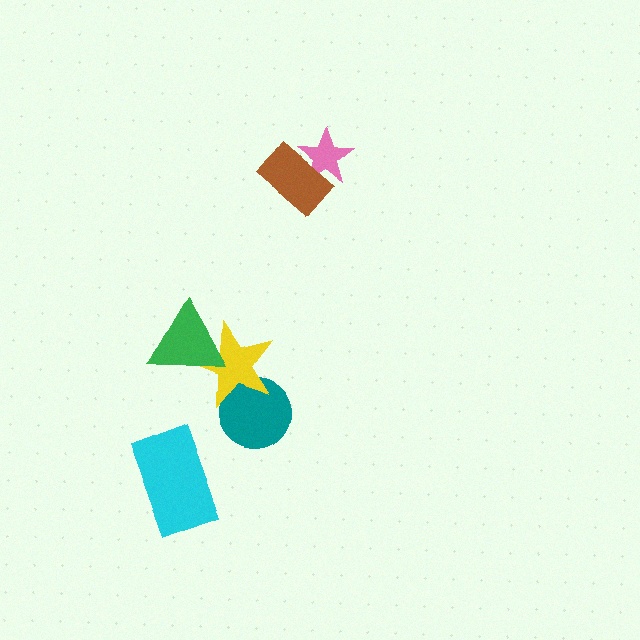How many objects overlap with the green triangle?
1 object overlaps with the green triangle.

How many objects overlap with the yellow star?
2 objects overlap with the yellow star.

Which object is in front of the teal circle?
The yellow star is in front of the teal circle.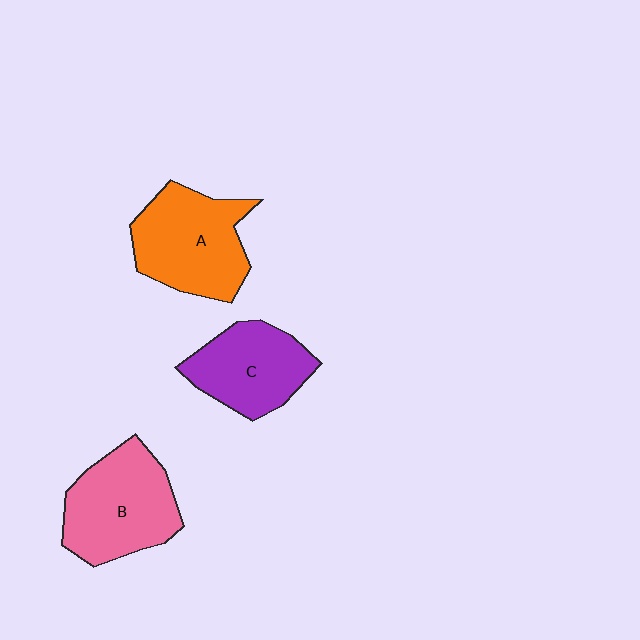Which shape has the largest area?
Shape B (pink).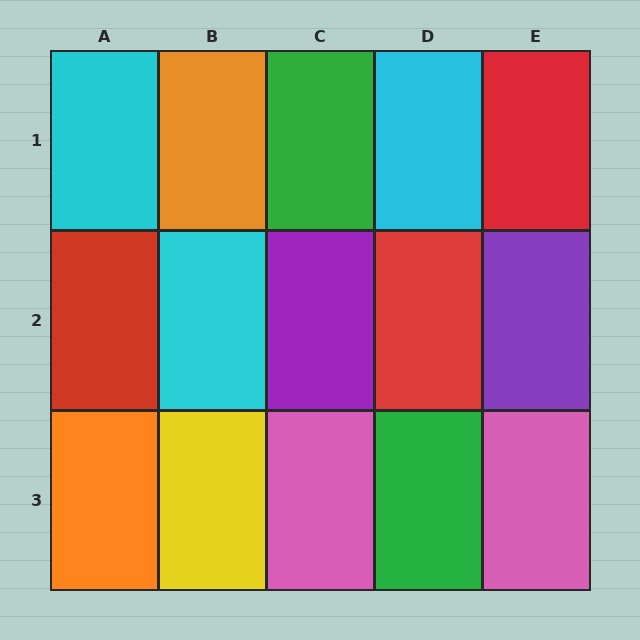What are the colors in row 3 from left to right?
Orange, yellow, pink, green, pink.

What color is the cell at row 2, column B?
Cyan.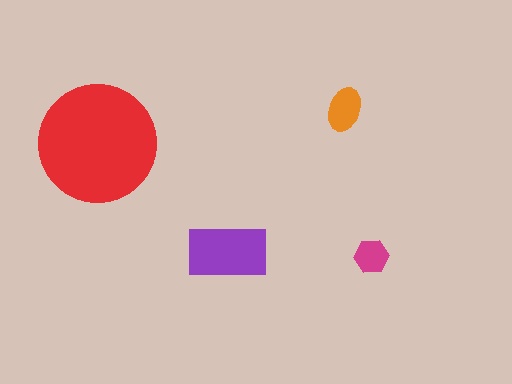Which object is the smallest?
The magenta hexagon.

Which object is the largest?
The red circle.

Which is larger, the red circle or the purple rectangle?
The red circle.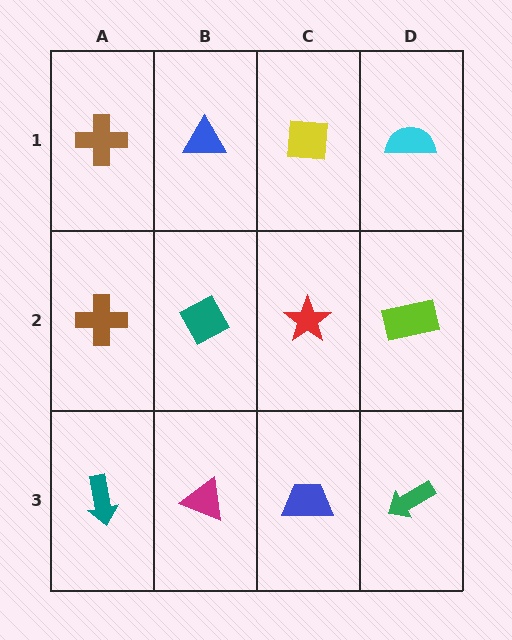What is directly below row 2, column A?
A teal arrow.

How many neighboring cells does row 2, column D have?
3.